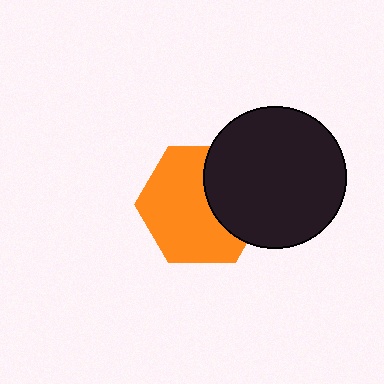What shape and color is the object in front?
The object in front is a black circle.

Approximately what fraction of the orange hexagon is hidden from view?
Roughly 35% of the orange hexagon is hidden behind the black circle.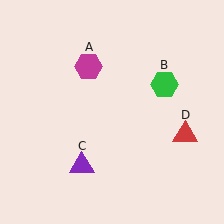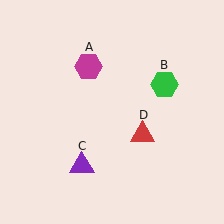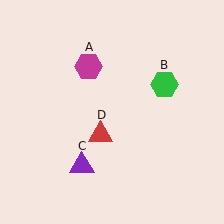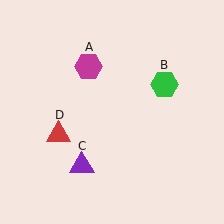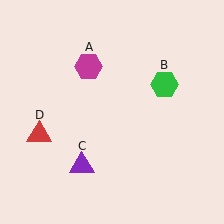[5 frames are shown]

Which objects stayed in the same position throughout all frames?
Magenta hexagon (object A) and green hexagon (object B) and purple triangle (object C) remained stationary.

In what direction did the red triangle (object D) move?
The red triangle (object D) moved left.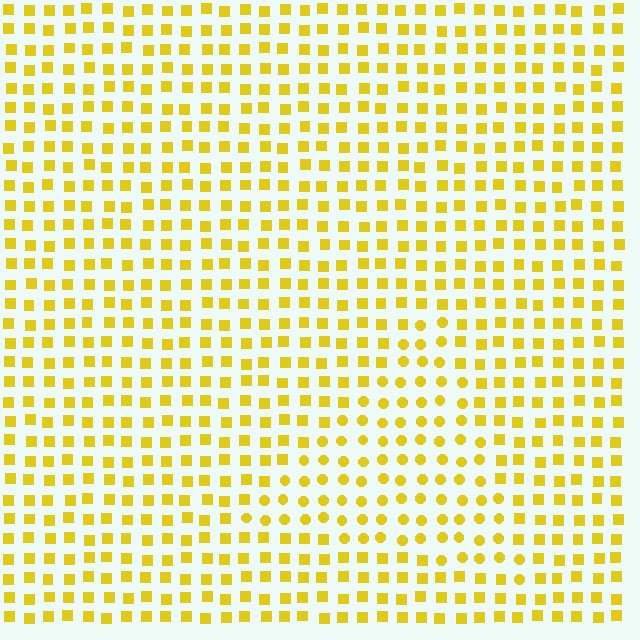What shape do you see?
I see a triangle.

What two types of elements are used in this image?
The image uses circles inside the triangle region and squares outside it.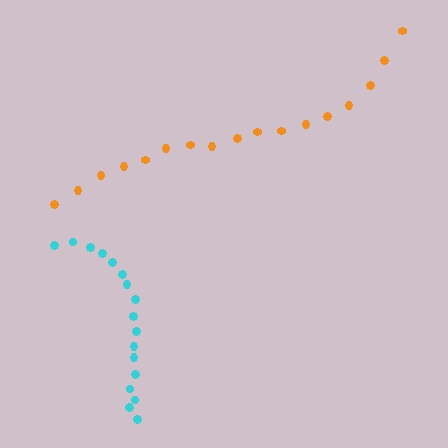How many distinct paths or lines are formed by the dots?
There are 2 distinct paths.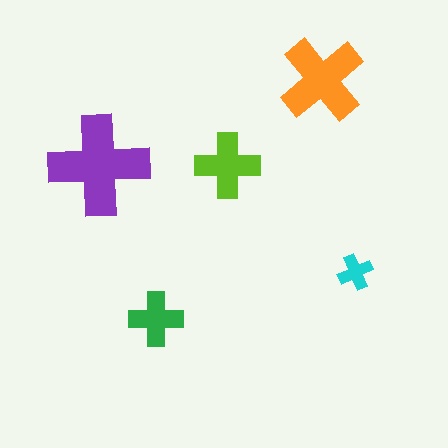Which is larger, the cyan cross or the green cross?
The green one.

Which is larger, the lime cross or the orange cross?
The orange one.